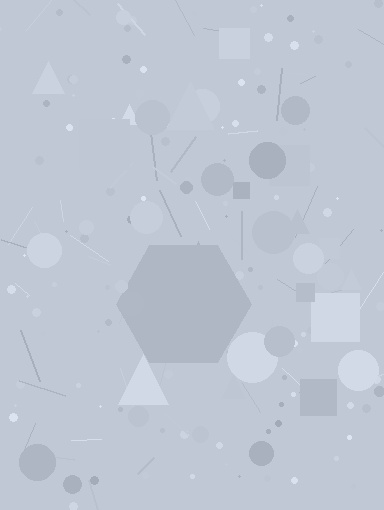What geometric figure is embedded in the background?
A hexagon is embedded in the background.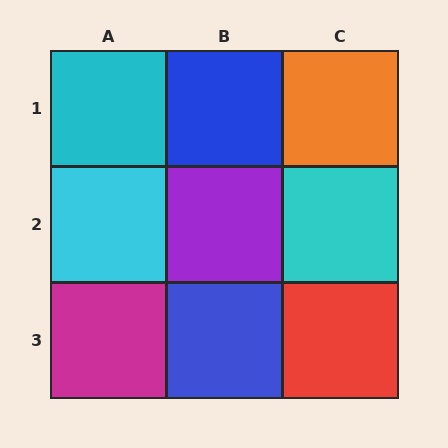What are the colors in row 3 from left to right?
Magenta, blue, red.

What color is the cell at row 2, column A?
Cyan.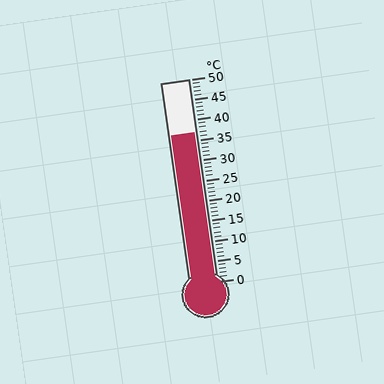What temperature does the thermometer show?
The thermometer shows approximately 37°C.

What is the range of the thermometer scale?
The thermometer scale ranges from 0°C to 50°C.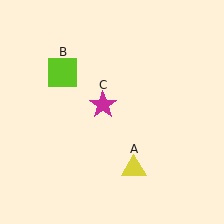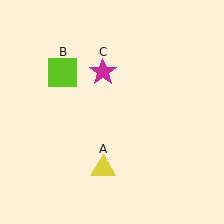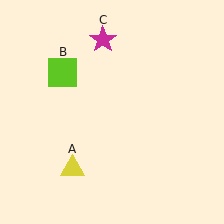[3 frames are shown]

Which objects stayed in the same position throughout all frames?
Lime square (object B) remained stationary.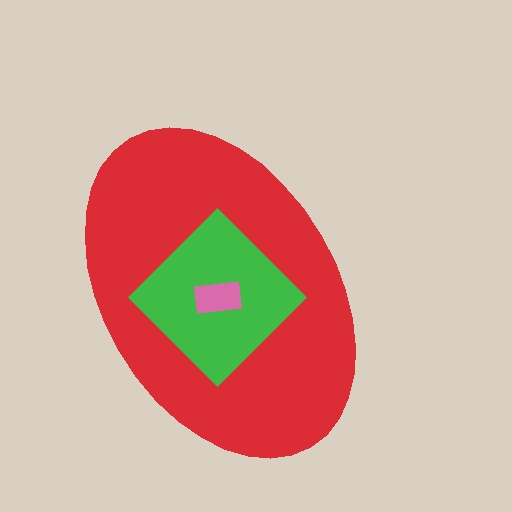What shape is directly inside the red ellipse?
The green diamond.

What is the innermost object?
The pink rectangle.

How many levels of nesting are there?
3.